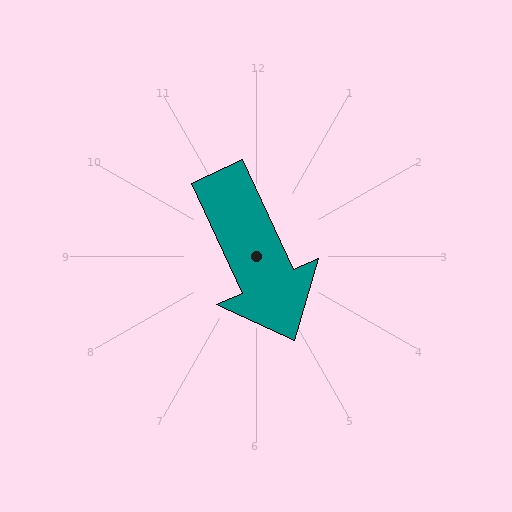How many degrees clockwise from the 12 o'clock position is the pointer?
Approximately 155 degrees.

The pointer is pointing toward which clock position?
Roughly 5 o'clock.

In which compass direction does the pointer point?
Southeast.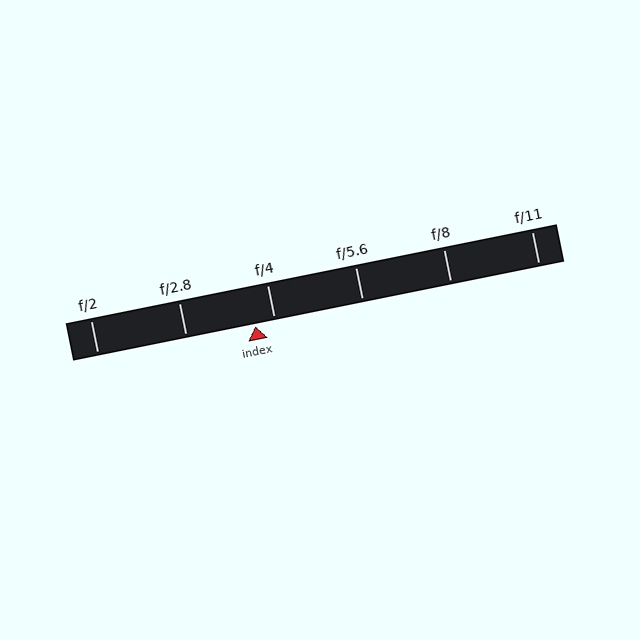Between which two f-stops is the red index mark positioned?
The index mark is between f/2.8 and f/4.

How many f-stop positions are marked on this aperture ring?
There are 6 f-stop positions marked.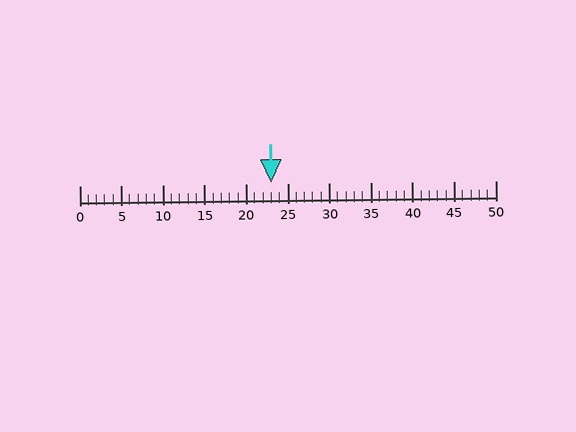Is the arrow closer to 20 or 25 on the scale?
The arrow is closer to 25.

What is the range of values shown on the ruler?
The ruler shows values from 0 to 50.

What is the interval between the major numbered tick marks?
The major tick marks are spaced 5 units apart.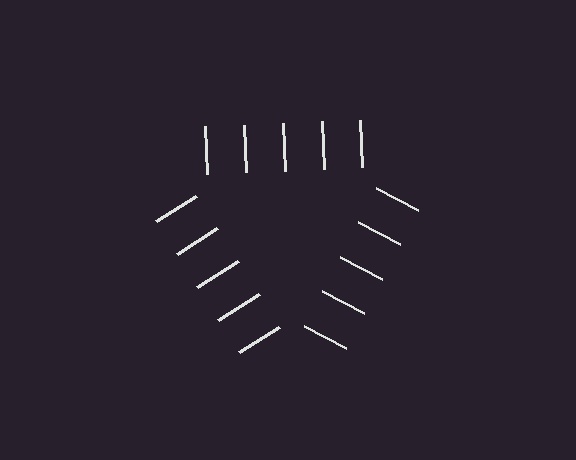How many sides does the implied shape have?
3 sides — the line-ends trace a triangle.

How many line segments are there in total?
15 — 5 along each of the 3 edges.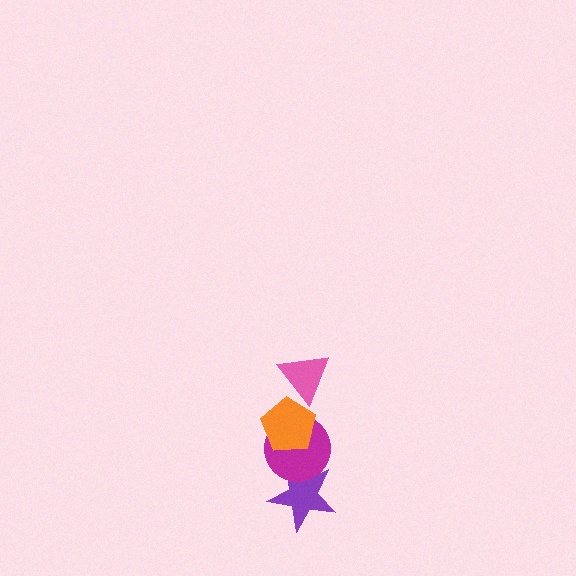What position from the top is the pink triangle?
The pink triangle is 1st from the top.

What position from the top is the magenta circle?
The magenta circle is 3rd from the top.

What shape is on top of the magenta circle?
The orange pentagon is on top of the magenta circle.